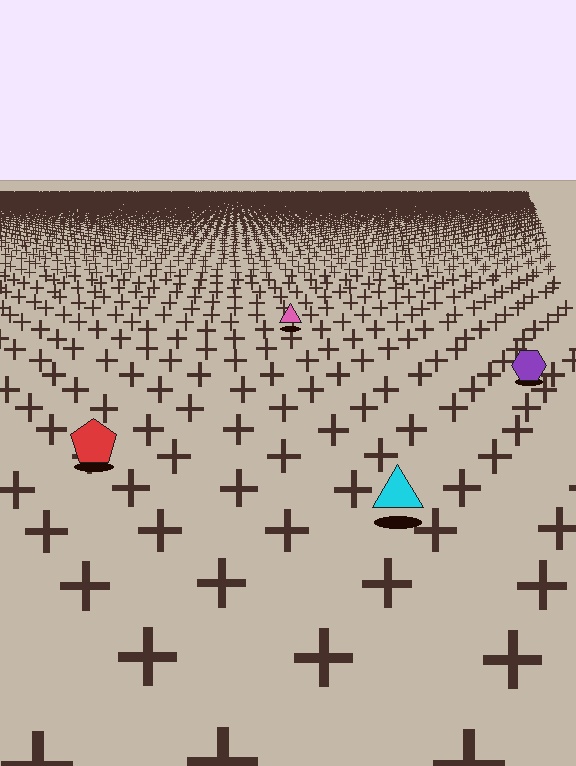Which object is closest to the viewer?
The cyan triangle is closest. The texture marks near it are larger and more spread out.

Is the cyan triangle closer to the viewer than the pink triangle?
Yes. The cyan triangle is closer — you can tell from the texture gradient: the ground texture is coarser near it.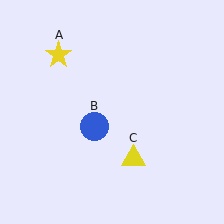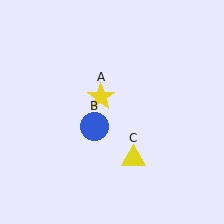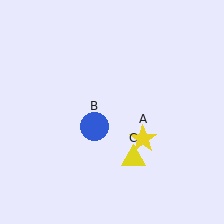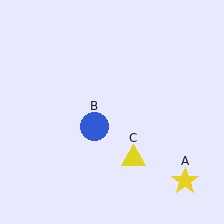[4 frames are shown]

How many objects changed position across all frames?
1 object changed position: yellow star (object A).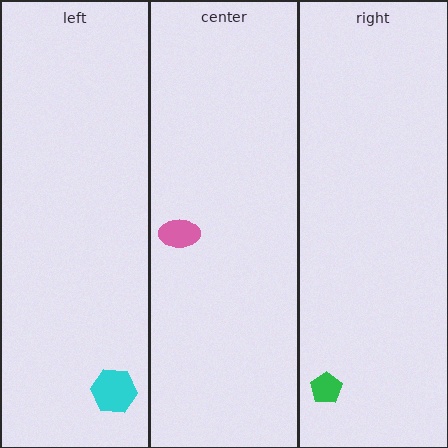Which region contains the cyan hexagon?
The left region.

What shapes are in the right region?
The green pentagon.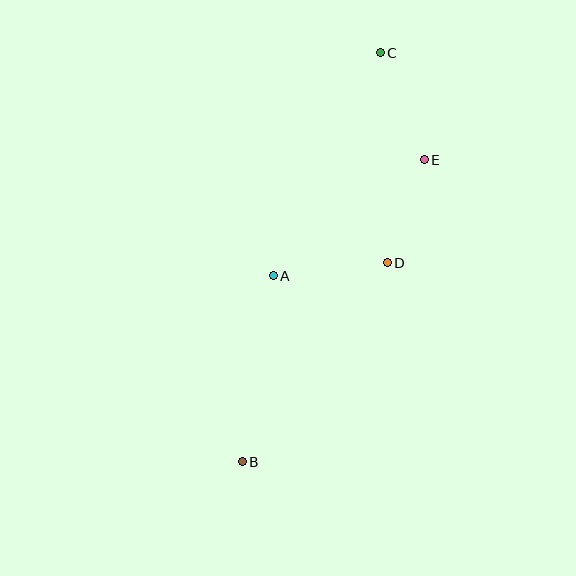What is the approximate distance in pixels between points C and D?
The distance between C and D is approximately 210 pixels.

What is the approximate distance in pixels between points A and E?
The distance between A and E is approximately 191 pixels.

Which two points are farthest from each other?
Points B and C are farthest from each other.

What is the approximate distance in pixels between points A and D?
The distance between A and D is approximately 115 pixels.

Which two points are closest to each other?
Points D and E are closest to each other.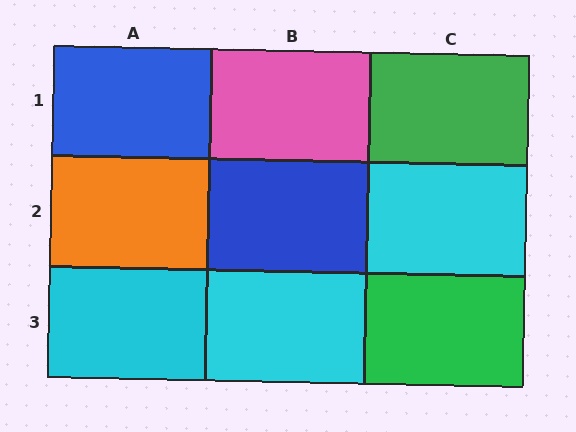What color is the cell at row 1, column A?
Blue.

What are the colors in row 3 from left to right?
Cyan, cyan, green.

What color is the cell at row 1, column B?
Pink.